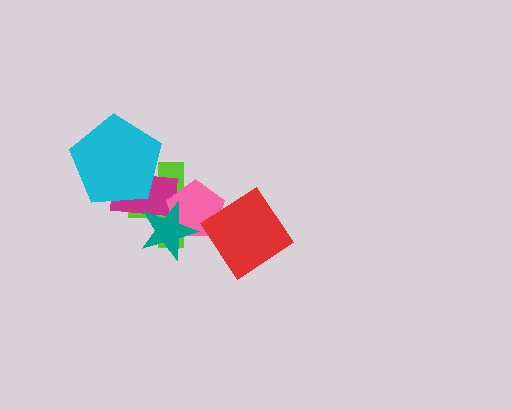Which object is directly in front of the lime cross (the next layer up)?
The magenta rectangle is directly in front of the lime cross.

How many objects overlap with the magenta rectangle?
4 objects overlap with the magenta rectangle.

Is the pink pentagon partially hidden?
Yes, it is partially covered by another shape.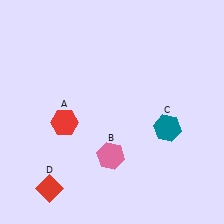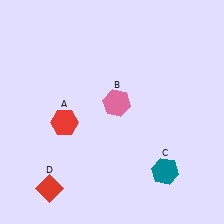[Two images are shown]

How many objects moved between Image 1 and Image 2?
2 objects moved between the two images.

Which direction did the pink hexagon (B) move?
The pink hexagon (B) moved up.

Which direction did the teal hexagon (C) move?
The teal hexagon (C) moved down.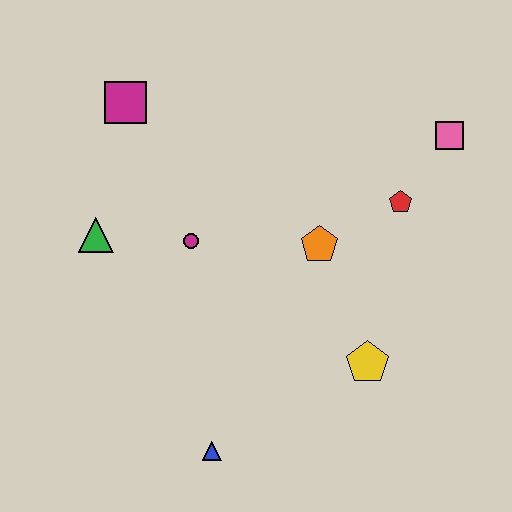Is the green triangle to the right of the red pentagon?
No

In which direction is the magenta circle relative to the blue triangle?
The magenta circle is above the blue triangle.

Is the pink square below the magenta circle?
No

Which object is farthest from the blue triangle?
The pink square is farthest from the blue triangle.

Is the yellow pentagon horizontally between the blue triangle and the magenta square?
No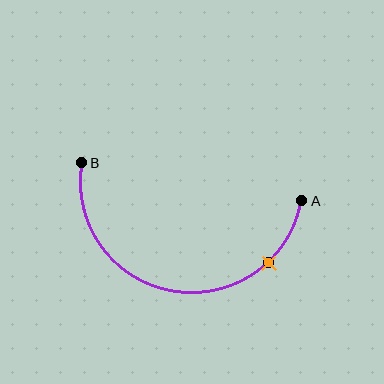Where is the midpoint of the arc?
The arc midpoint is the point on the curve farthest from the straight line joining A and B. It sits below that line.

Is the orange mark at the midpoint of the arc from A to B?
No. The orange mark lies on the arc but is closer to endpoint A. The arc midpoint would be at the point on the curve equidistant along the arc from both A and B.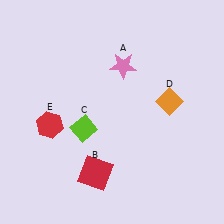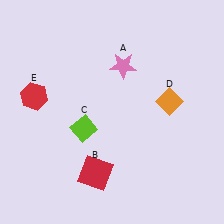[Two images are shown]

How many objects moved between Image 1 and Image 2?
1 object moved between the two images.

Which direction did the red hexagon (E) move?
The red hexagon (E) moved up.